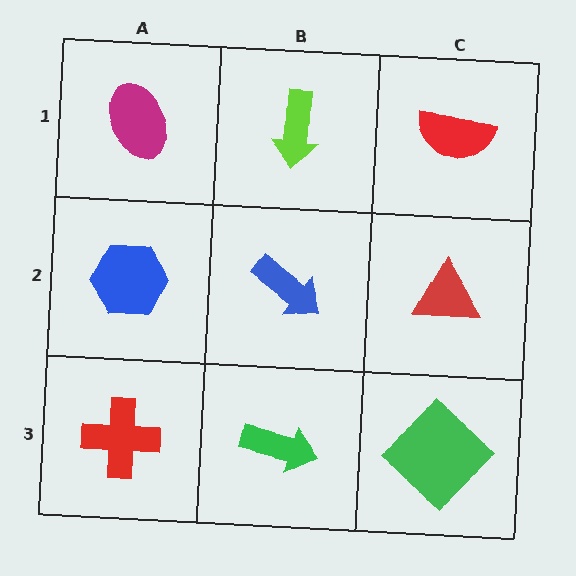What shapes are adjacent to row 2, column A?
A magenta ellipse (row 1, column A), a red cross (row 3, column A), a blue arrow (row 2, column B).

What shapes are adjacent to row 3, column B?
A blue arrow (row 2, column B), a red cross (row 3, column A), a green diamond (row 3, column C).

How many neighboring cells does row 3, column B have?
3.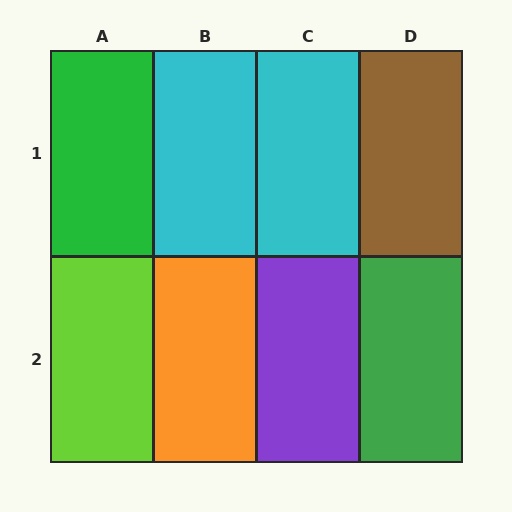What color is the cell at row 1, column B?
Cyan.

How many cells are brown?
1 cell is brown.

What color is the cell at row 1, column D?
Brown.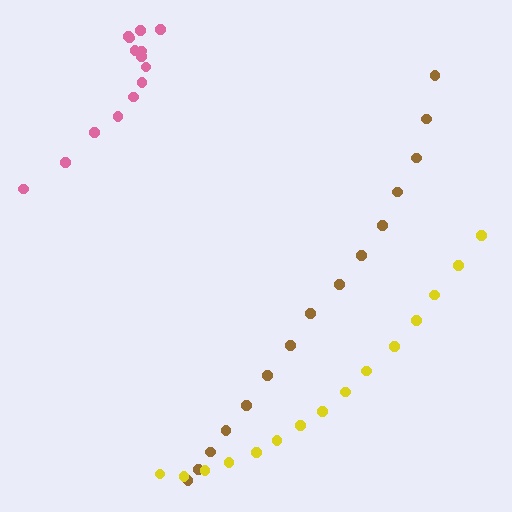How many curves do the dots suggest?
There are 3 distinct paths.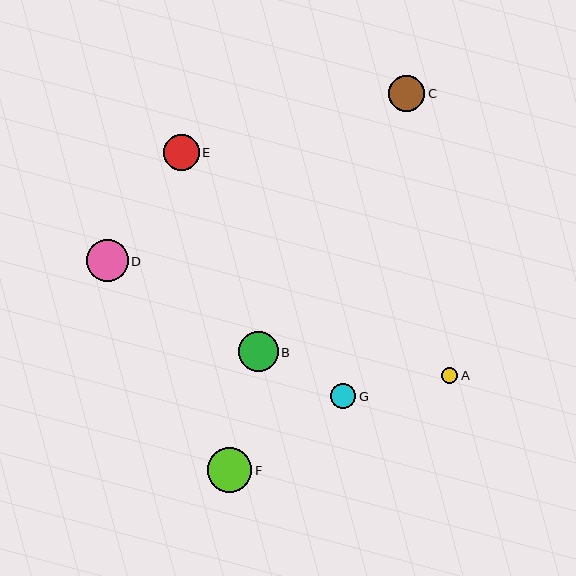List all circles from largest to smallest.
From largest to smallest: F, D, B, C, E, G, A.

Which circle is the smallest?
Circle A is the smallest with a size of approximately 16 pixels.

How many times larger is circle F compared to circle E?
Circle F is approximately 1.3 times the size of circle E.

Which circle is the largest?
Circle F is the largest with a size of approximately 45 pixels.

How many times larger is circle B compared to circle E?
Circle B is approximately 1.1 times the size of circle E.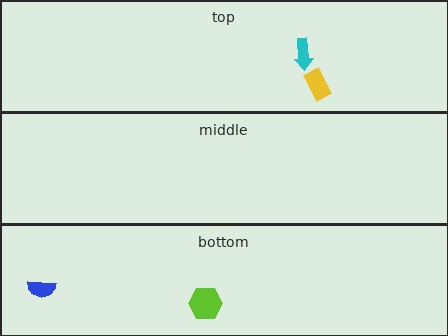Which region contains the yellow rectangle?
The top region.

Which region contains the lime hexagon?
The bottom region.